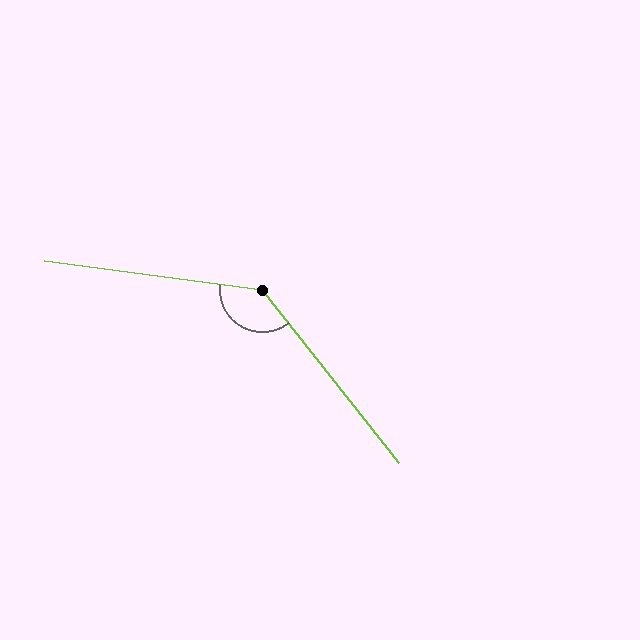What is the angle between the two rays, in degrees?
Approximately 136 degrees.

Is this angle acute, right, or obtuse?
It is obtuse.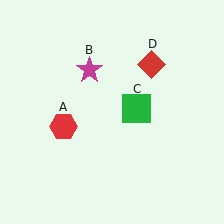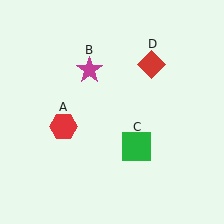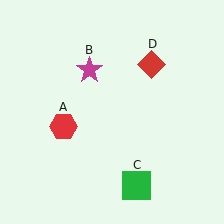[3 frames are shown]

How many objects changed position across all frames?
1 object changed position: green square (object C).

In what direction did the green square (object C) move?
The green square (object C) moved down.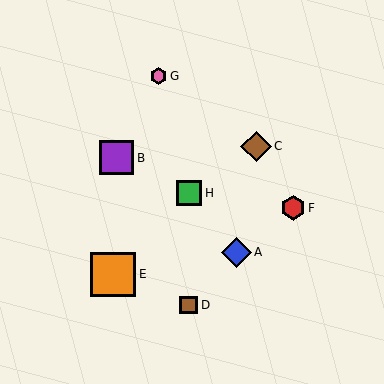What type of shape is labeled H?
Shape H is a green square.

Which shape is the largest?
The orange square (labeled E) is the largest.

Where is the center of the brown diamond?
The center of the brown diamond is at (256, 146).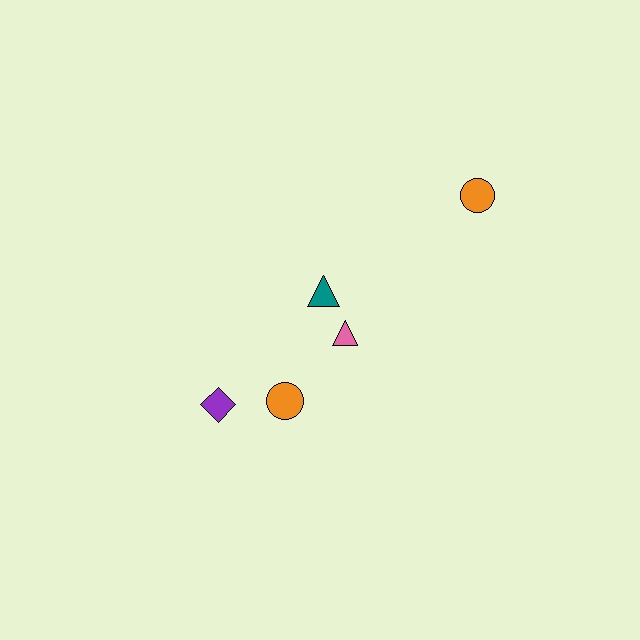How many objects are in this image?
There are 5 objects.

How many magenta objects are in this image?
There are no magenta objects.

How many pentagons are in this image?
There are no pentagons.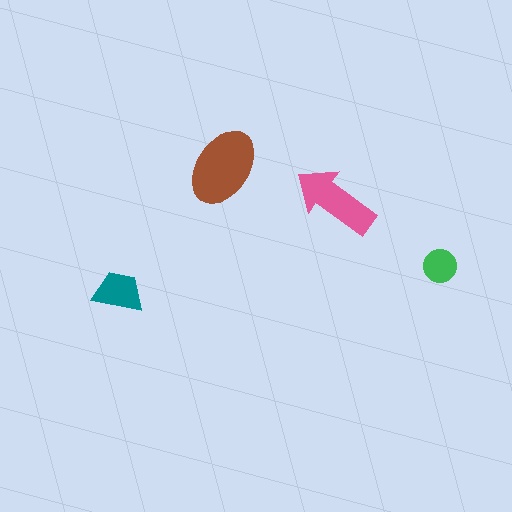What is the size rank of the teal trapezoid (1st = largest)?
3rd.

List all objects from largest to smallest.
The brown ellipse, the pink arrow, the teal trapezoid, the green circle.